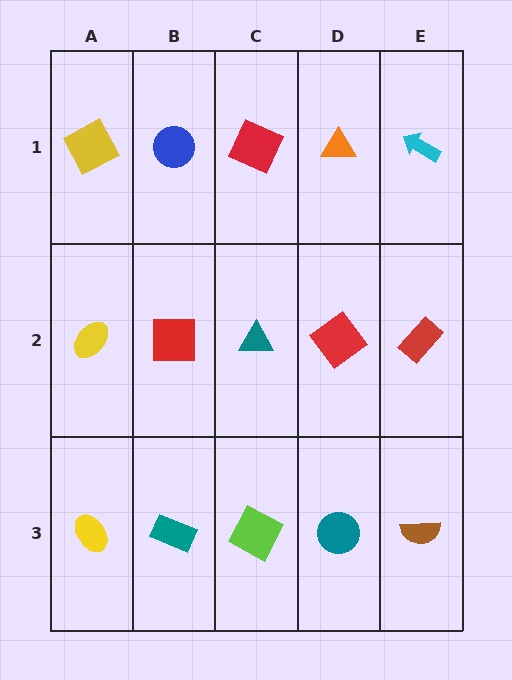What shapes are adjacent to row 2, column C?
A red square (row 1, column C), a lime square (row 3, column C), a red square (row 2, column B), a red diamond (row 2, column D).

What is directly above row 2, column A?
A yellow square.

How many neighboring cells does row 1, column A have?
2.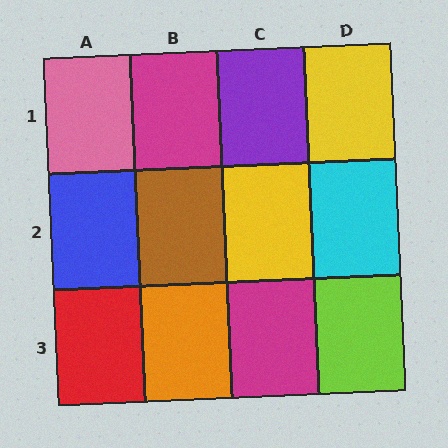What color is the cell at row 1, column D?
Yellow.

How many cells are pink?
1 cell is pink.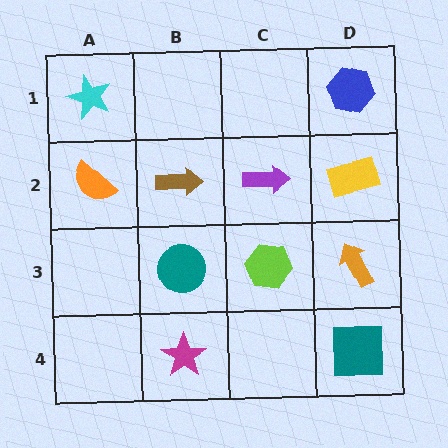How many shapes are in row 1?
2 shapes.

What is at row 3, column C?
A lime hexagon.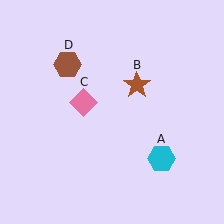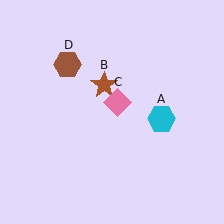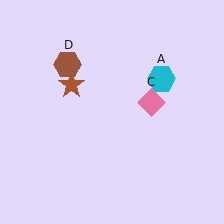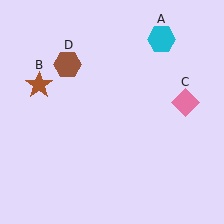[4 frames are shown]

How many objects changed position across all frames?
3 objects changed position: cyan hexagon (object A), brown star (object B), pink diamond (object C).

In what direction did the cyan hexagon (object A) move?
The cyan hexagon (object A) moved up.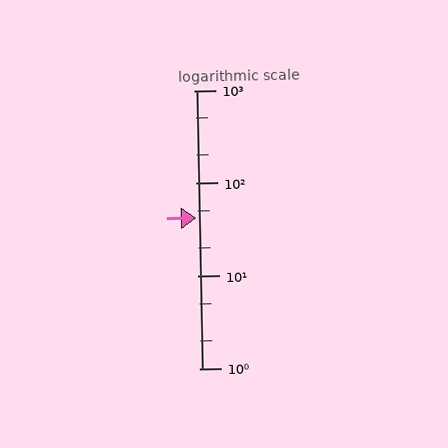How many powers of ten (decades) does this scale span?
The scale spans 3 decades, from 1 to 1000.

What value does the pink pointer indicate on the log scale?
The pointer indicates approximately 42.